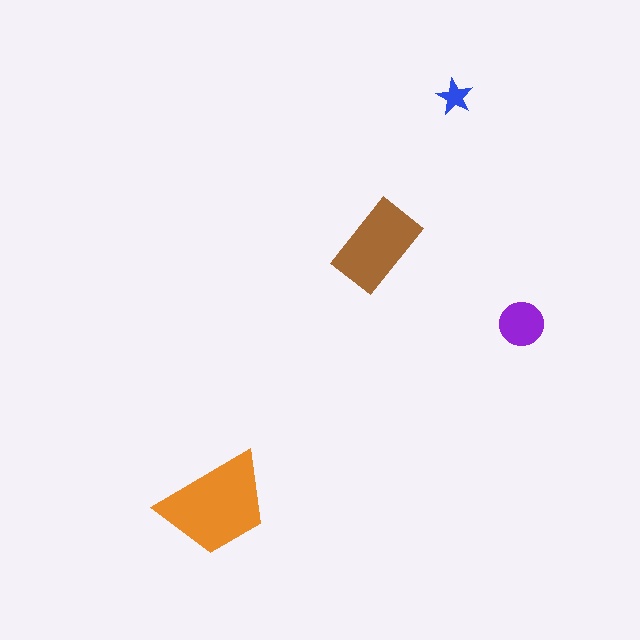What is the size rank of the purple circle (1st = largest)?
3rd.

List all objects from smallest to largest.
The blue star, the purple circle, the brown rectangle, the orange trapezoid.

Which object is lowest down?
The orange trapezoid is bottommost.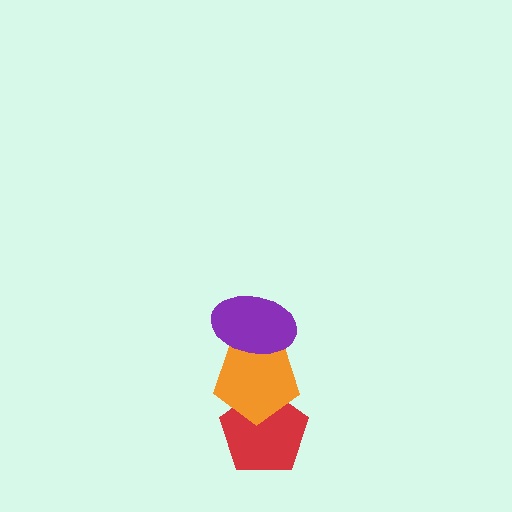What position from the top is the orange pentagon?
The orange pentagon is 2nd from the top.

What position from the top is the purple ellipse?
The purple ellipse is 1st from the top.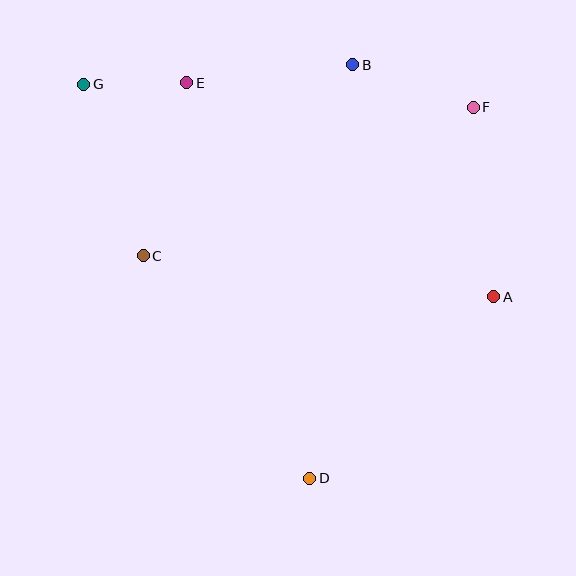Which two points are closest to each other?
Points E and G are closest to each other.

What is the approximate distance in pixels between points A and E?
The distance between A and E is approximately 374 pixels.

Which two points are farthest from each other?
Points A and G are farthest from each other.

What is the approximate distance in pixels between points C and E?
The distance between C and E is approximately 178 pixels.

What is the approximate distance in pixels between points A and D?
The distance between A and D is approximately 258 pixels.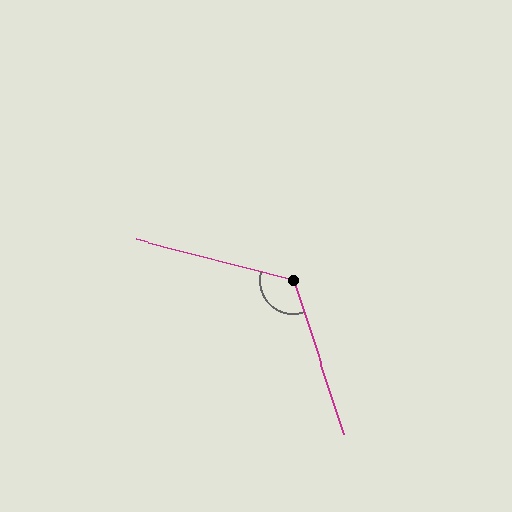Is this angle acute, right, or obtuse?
It is obtuse.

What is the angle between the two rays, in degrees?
Approximately 123 degrees.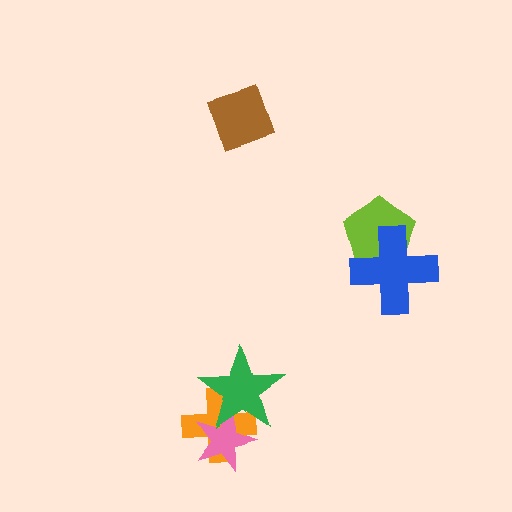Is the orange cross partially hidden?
Yes, it is partially covered by another shape.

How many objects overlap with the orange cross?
2 objects overlap with the orange cross.